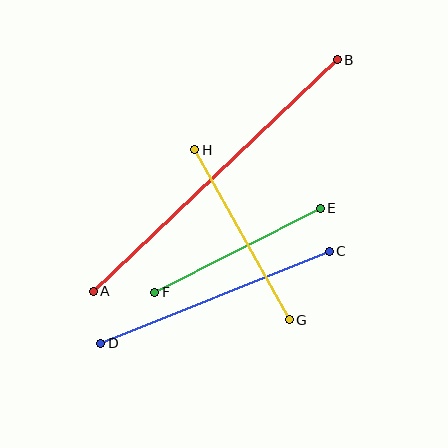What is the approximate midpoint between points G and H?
The midpoint is at approximately (242, 235) pixels.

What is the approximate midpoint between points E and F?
The midpoint is at approximately (237, 250) pixels.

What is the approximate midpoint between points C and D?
The midpoint is at approximately (215, 297) pixels.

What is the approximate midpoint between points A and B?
The midpoint is at approximately (215, 175) pixels.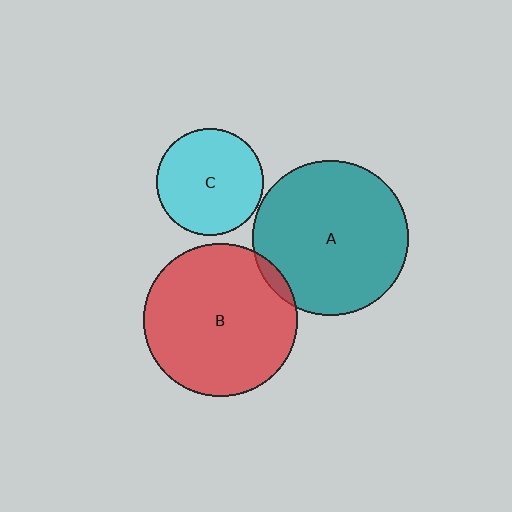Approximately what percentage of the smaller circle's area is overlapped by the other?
Approximately 5%.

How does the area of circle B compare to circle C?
Approximately 2.1 times.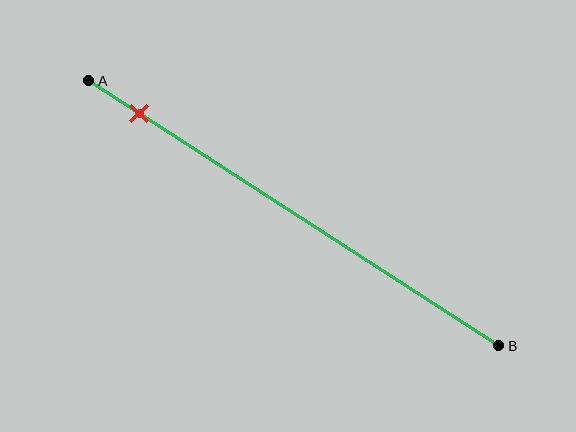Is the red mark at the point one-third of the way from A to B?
No, the mark is at about 10% from A, not at the 33% one-third point.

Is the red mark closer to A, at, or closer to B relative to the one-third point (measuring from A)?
The red mark is closer to point A than the one-third point of segment AB.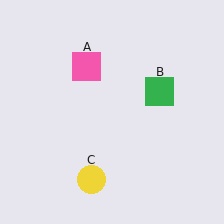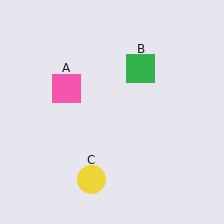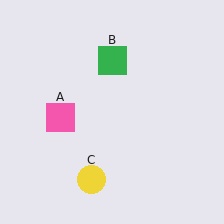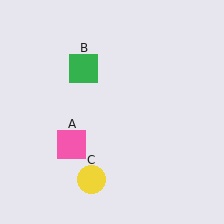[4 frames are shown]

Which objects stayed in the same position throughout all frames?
Yellow circle (object C) remained stationary.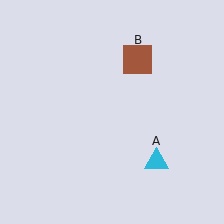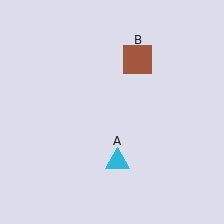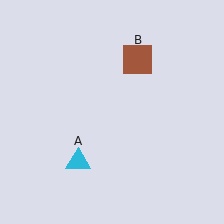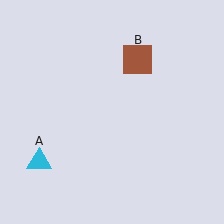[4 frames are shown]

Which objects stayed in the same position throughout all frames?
Brown square (object B) remained stationary.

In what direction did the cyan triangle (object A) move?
The cyan triangle (object A) moved left.